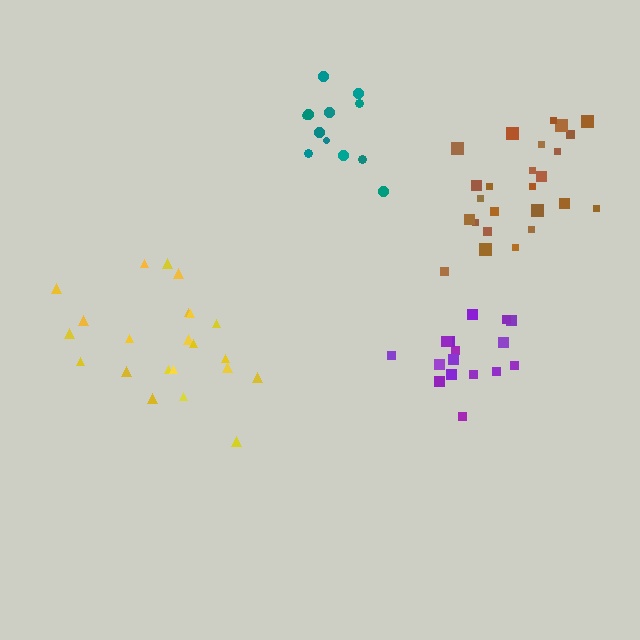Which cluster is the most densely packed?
Teal.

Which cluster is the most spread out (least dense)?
Yellow.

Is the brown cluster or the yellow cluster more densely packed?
Brown.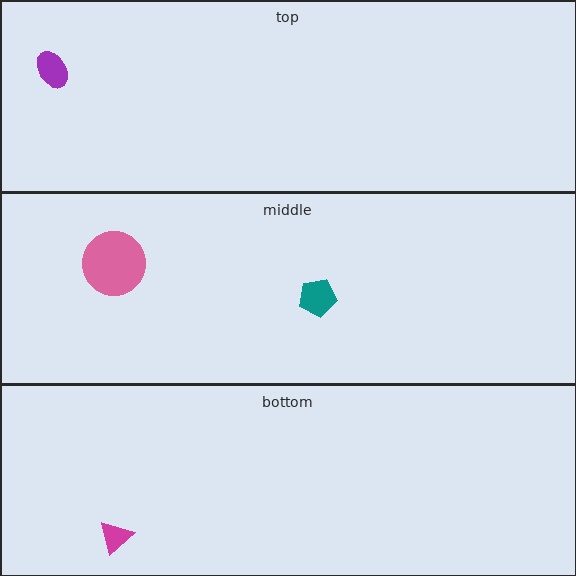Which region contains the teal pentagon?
The middle region.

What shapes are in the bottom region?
The magenta triangle.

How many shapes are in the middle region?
2.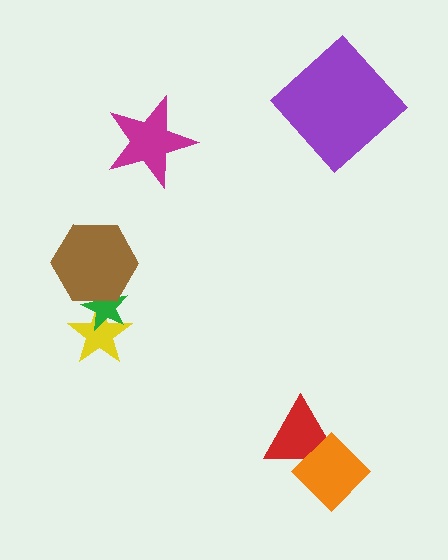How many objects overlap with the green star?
2 objects overlap with the green star.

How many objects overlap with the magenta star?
0 objects overlap with the magenta star.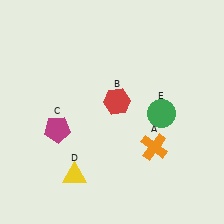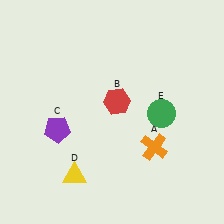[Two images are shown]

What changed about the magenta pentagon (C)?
In Image 1, C is magenta. In Image 2, it changed to purple.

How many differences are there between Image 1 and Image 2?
There is 1 difference between the two images.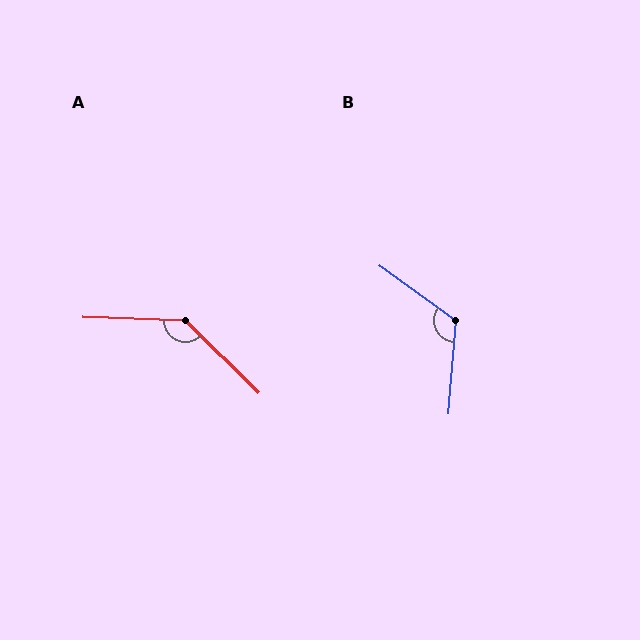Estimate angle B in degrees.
Approximately 122 degrees.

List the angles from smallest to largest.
B (122°), A (137°).